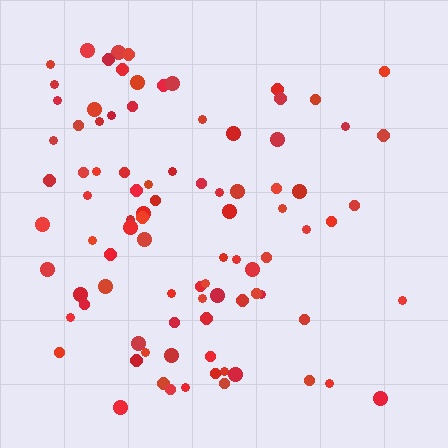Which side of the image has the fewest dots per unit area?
The right.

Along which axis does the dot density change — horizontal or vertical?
Horizontal.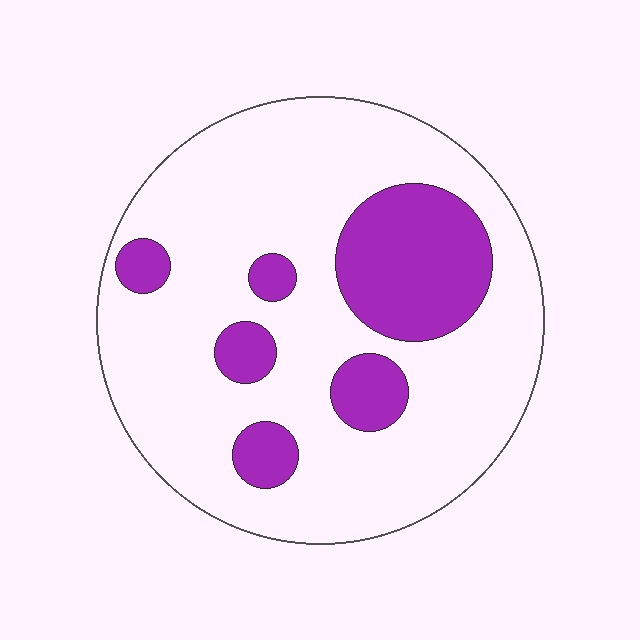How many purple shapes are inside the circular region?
6.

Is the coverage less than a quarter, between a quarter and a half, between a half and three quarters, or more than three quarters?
Less than a quarter.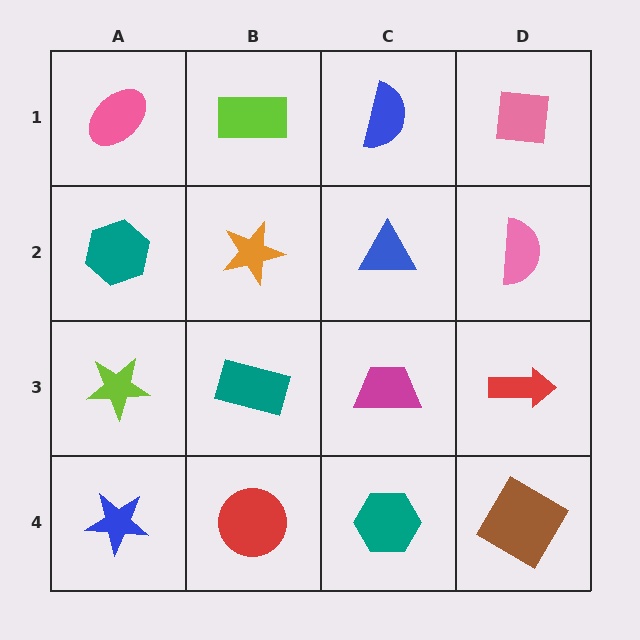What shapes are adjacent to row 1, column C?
A blue triangle (row 2, column C), a lime rectangle (row 1, column B), a pink square (row 1, column D).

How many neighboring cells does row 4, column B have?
3.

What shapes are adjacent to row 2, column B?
A lime rectangle (row 1, column B), a teal rectangle (row 3, column B), a teal hexagon (row 2, column A), a blue triangle (row 2, column C).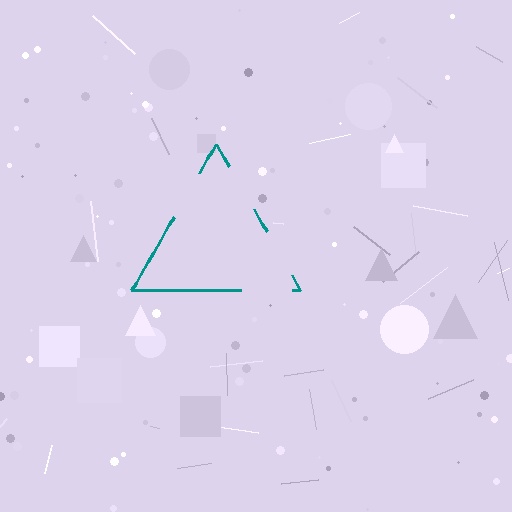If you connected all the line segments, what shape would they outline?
They would outline a triangle.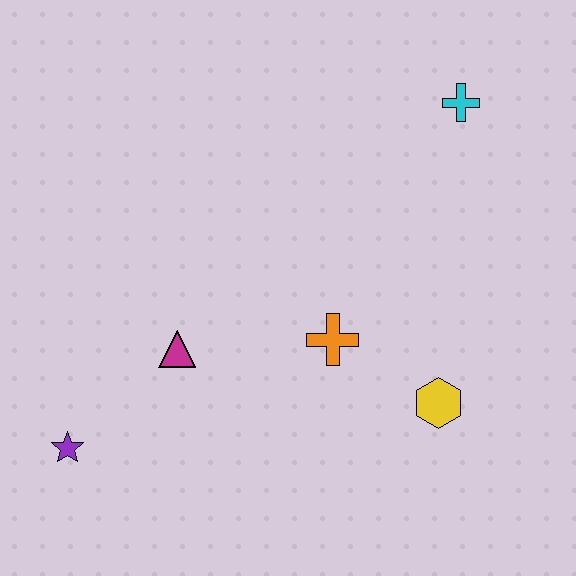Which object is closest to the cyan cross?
The orange cross is closest to the cyan cross.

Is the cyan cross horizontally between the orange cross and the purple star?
No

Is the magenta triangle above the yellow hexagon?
Yes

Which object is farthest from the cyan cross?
The purple star is farthest from the cyan cross.